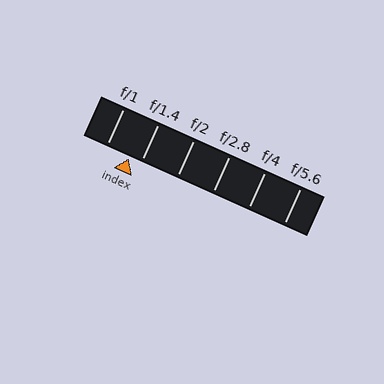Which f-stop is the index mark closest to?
The index mark is closest to f/1.4.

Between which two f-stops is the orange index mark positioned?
The index mark is between f/1 and f/1.4.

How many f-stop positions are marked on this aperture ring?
There are 6 f-stop positions marked.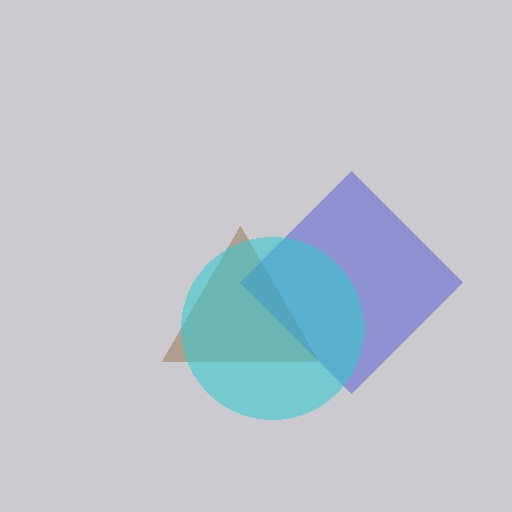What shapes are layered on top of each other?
The layered shapes are: a brown triangle, a blue diamond, a cyan circle.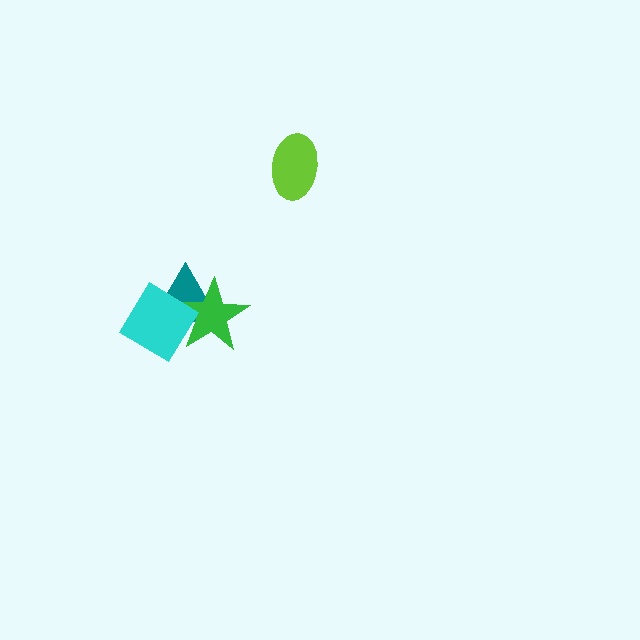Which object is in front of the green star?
The cyan diamond is in front of the green star.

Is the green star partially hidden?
Yes, it is partially covered by another shape.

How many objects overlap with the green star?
2 objects overlap with the green star.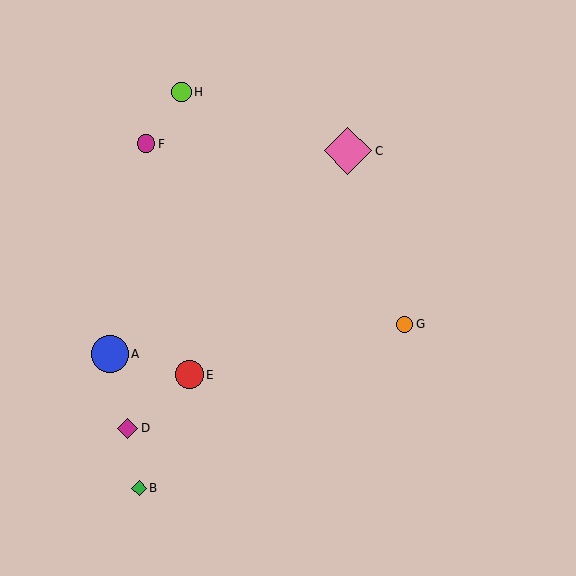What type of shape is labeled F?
Shape F is a magenta circle.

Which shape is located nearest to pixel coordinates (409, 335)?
The orange circle (labeled G) at (405, 324) is nearest to that location.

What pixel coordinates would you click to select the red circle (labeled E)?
Click at (189, 375) to select the red circle E.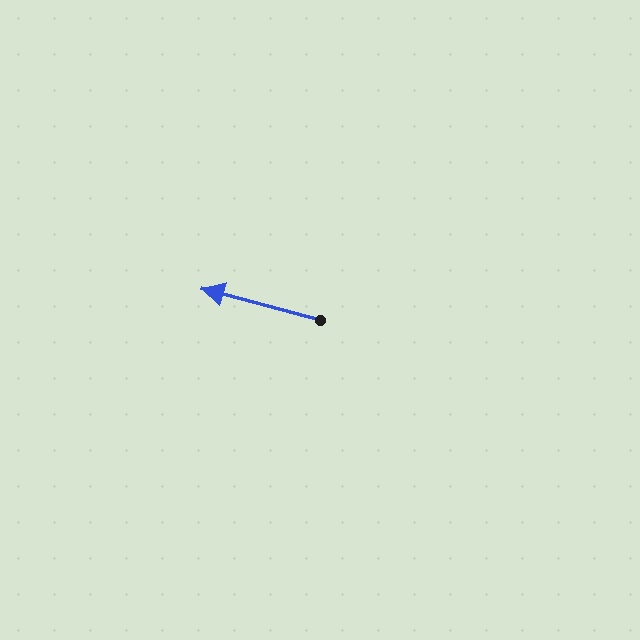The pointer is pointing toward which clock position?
Roughly 9 o'clock.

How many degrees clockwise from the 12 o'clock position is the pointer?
Approximately 285 degrees.